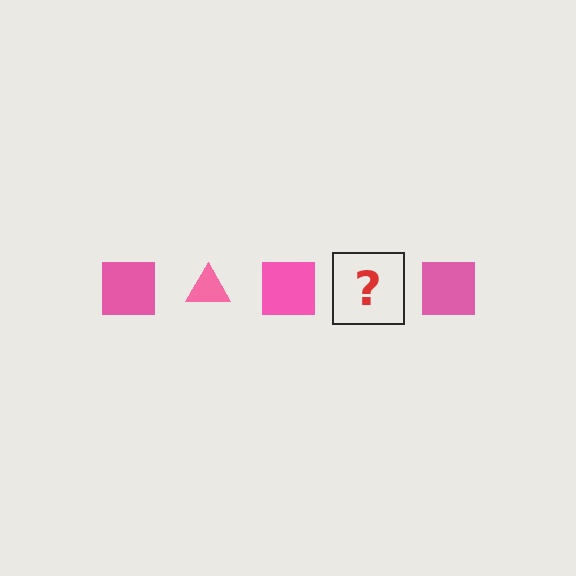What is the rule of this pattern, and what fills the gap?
The rule is that the pattern cycles through square, triangle shapes in pink. The gap should be filled with a pink triangle.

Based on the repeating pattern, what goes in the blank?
The blank should be a pink triangle.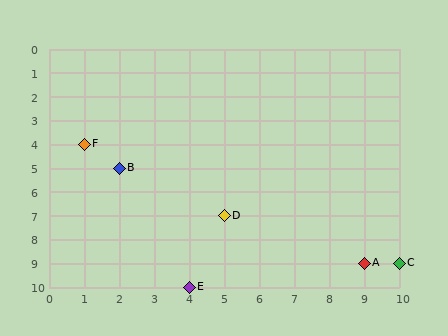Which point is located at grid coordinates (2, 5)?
Point B is at (2, 5).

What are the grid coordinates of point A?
Point A is at grid coordinates (9, 9).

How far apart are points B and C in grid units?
Points B and C are 8 columns and 4 rows apart (about 8.9 grid units diagonally).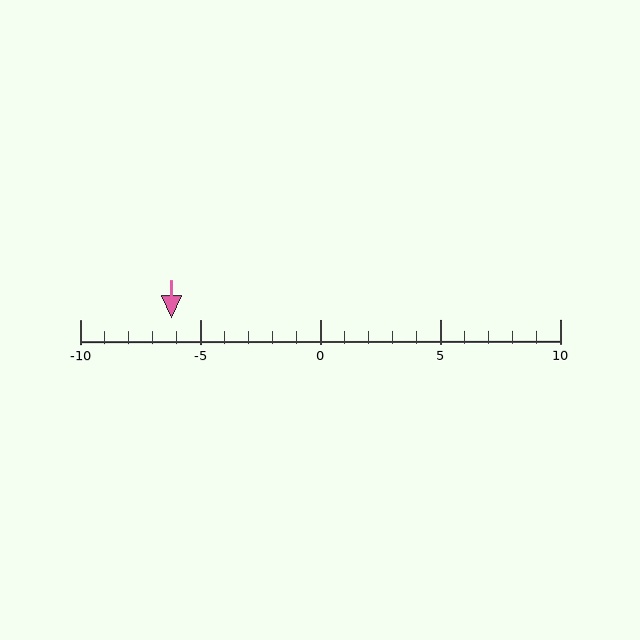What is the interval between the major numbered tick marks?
The major tick marks are spaced 5 units apart.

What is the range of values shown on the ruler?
The ruler shows values from -10 to 10.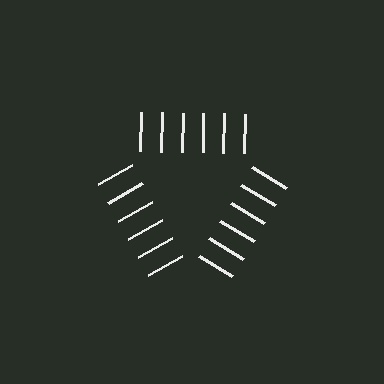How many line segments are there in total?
18 — 6 along each of the 3 edges.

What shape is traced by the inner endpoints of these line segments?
An illusory triangle — the line segments terminate on its edges but no continuous stroke is drawn.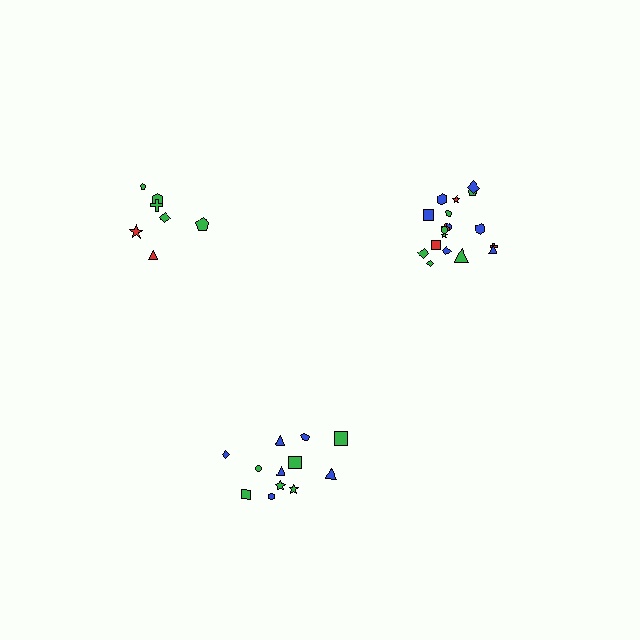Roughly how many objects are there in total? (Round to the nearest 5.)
Roughly 35 objects in total.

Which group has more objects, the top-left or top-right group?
The top-right group.